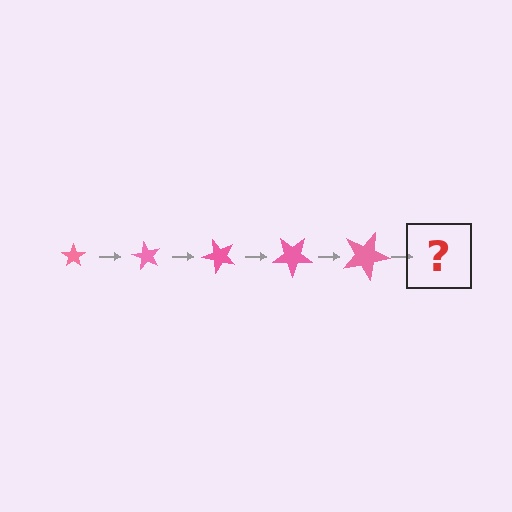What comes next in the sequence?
The next element should be a star, larger than the previous one and rotated 300 degrees from the start.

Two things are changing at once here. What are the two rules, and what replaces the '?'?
The two rules are that the star grows larger each step and it rotates 60 degrees each step. The '?' should be a star, larger than the previous one and rotated 300 degrees from the start.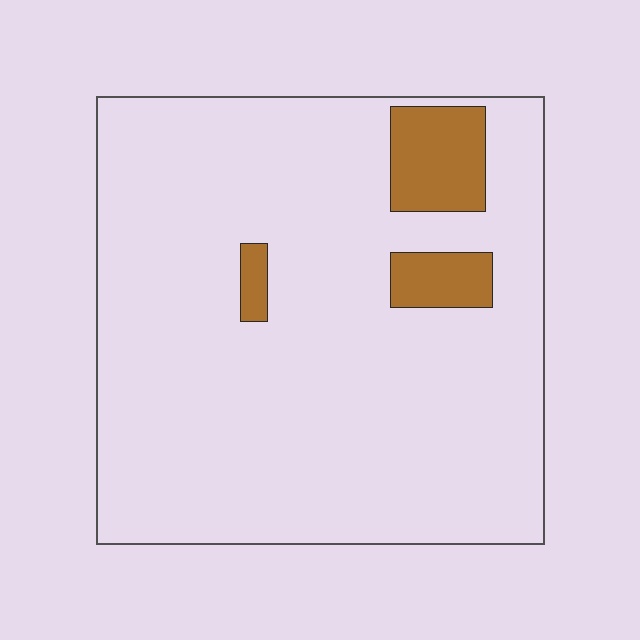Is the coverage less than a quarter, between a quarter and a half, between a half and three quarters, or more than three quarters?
Less than a quarter.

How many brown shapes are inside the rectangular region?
3.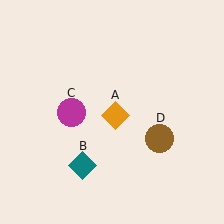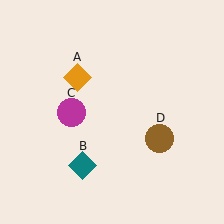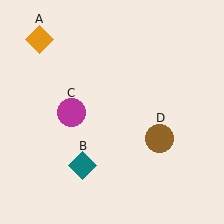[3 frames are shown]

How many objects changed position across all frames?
1 object changed position: orange diamond (object A).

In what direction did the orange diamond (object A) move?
The orange diamond (object A) moved up and to the left.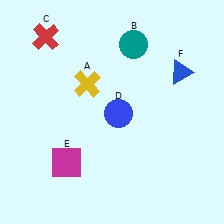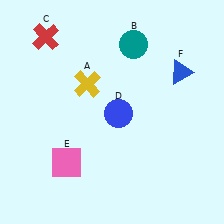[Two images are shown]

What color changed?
The square (E) changed from magenta in Image 1 to pink in Image 2.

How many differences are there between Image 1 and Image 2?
There is 1 difference between the two images.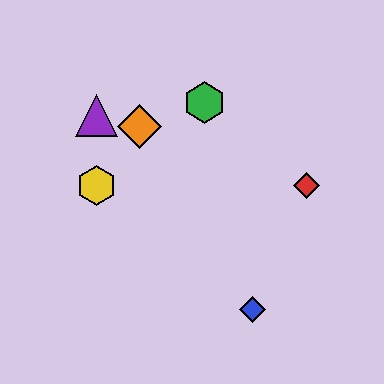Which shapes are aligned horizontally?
The red diamond, the yellow hexagon are aligned horizontally.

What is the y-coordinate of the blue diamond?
The blue diamond is at y≈310.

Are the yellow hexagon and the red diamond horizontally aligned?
Yes, both are at y≈186.